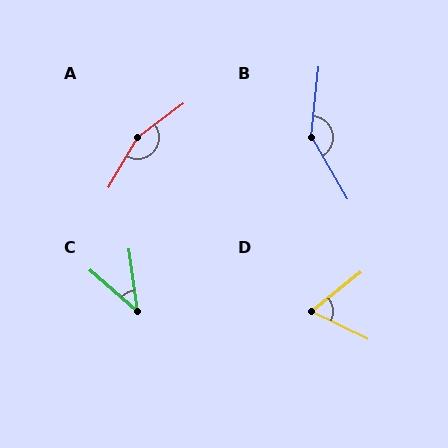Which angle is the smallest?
C, at approximately 41 degrees.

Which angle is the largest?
A, at approximately 157 degrees.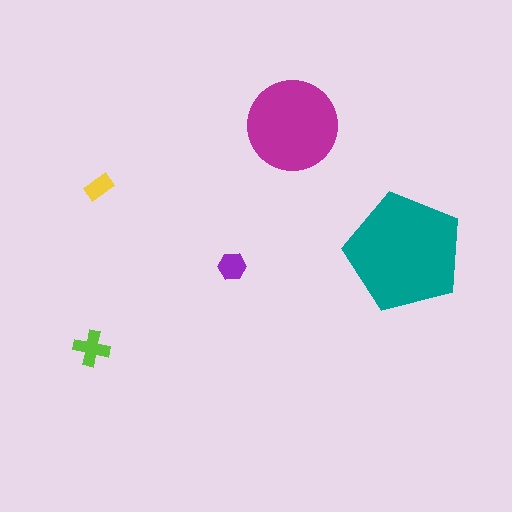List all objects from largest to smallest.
The teal pentagon, the magenta circle, the lime cross, the purple hexagon, the yellow rectangle.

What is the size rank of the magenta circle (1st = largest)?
2nd.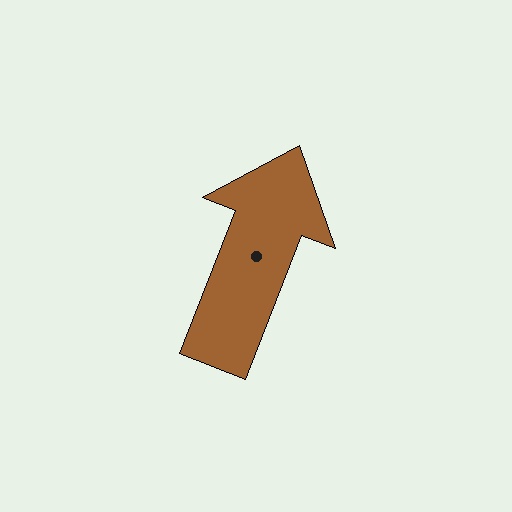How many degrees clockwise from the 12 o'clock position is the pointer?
Approximately 21 degrees.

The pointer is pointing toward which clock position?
Roughly 1 o'clock.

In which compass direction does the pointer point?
North.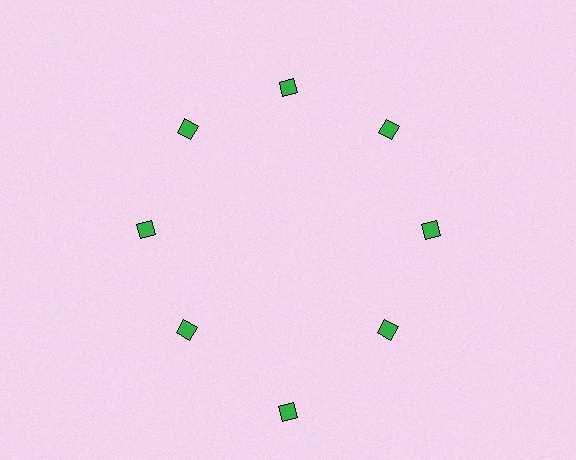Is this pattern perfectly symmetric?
No. The 8 green diamonds are arranged in a ring, but one element near the 6 o'clock position is pushed outward from the center, breaking the 8-fold rotational symmetry.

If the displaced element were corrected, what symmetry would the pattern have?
It would have 8-fold rotational symmetry — the pattern would map onto itself every 45 degrees.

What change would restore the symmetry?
The symmetry would be restored by moving it inward, back onto the ring so that all 8 diamonds sit at equal angles and equal distance from the center.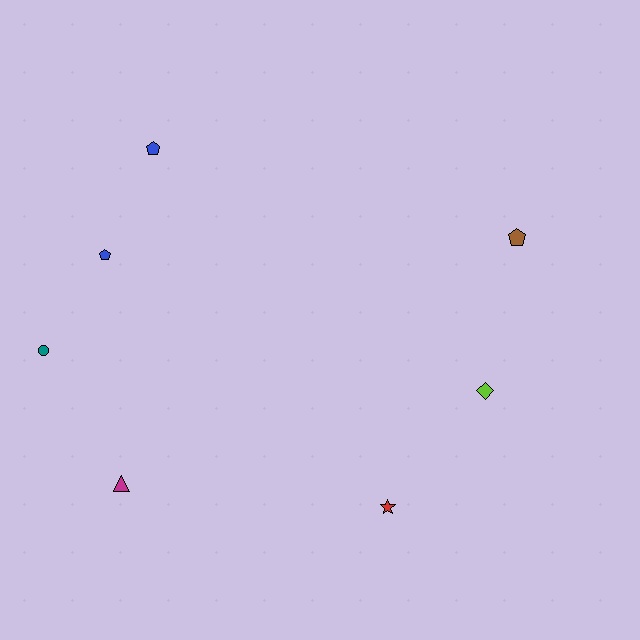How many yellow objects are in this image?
There are no yellow objects.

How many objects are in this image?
There are 7 objects.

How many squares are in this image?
There are no squares.